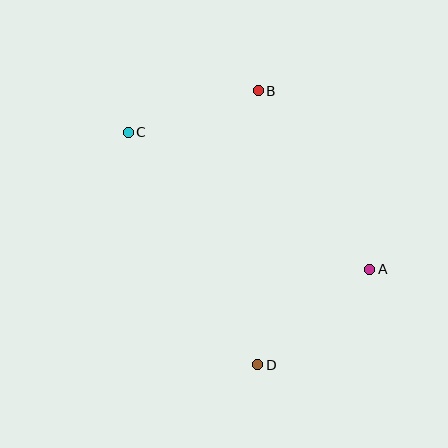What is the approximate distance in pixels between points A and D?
The distance between A and D is approximately 148 pixels.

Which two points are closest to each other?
Points B and C are closest to each other.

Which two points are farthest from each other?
Points A and C are farthest from each other.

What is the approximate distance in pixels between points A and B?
The distance between A and B is approximately 210 pixels.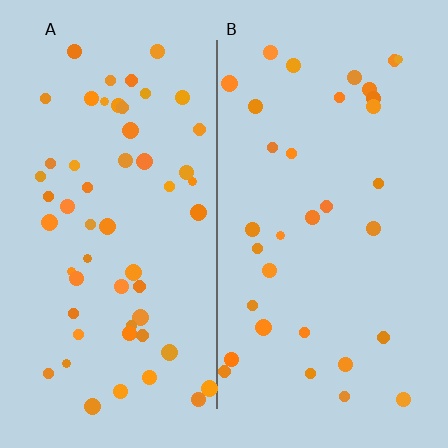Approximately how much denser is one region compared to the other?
Approximately 1.7× — region A over region B.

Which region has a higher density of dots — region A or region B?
A (the left).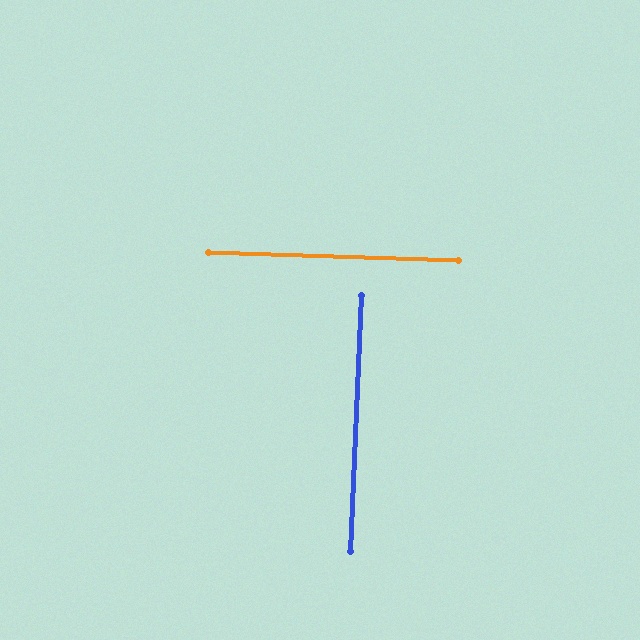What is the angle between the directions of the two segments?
Approximately 89 degrees.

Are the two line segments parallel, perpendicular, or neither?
Perpendicular — they meet at approximately 89°.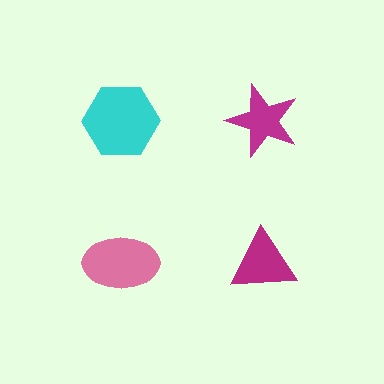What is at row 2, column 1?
A pink ellipse.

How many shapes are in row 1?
2 shapes.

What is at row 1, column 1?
A cyan hexagon.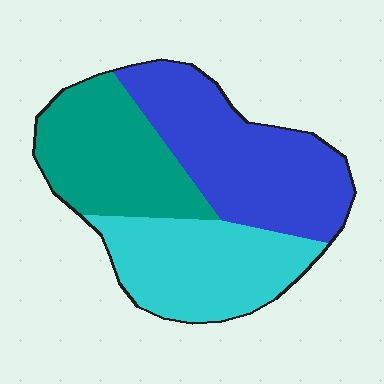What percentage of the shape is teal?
Teal takes up about one third (1/3) of the shape.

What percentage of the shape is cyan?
Cyan takes up about one third (1/3) of the shape.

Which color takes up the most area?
Blue, at roughly 40%.